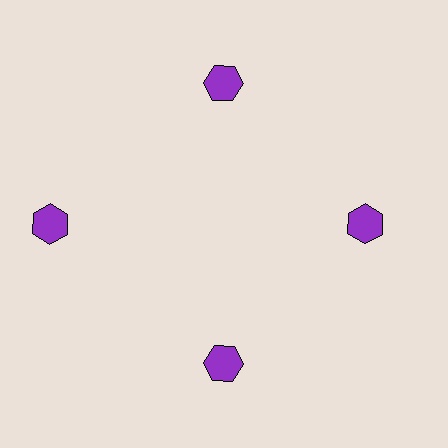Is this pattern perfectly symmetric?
No. The 4 purple hexagons are arranged in a ring, but one element near the 9 o'clock position is pushed outward from the center, breaking the 4-fold rotational symmetry.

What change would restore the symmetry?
The symmetry would be restored by moving it inward, back onto the ring so that all 4 hexagons sit at equal angles and equal distance from the center.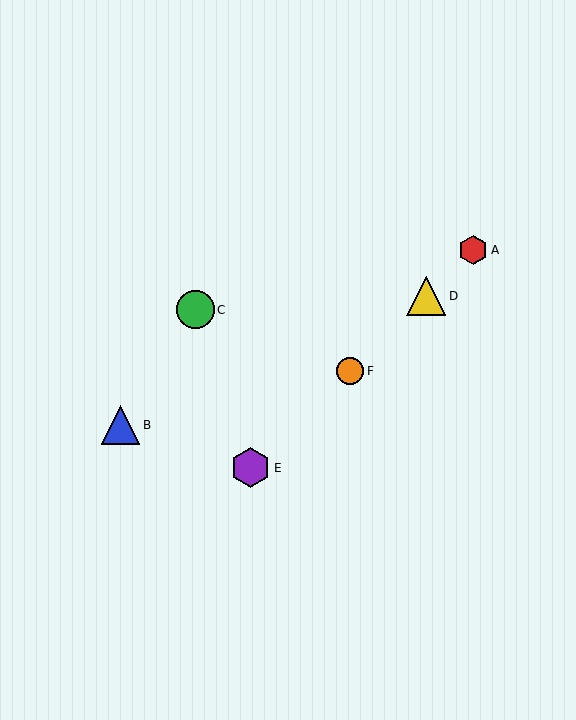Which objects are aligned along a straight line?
Objects A, D, E, F are aligned along a straight line.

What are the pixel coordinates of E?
Object E is at (251, 468).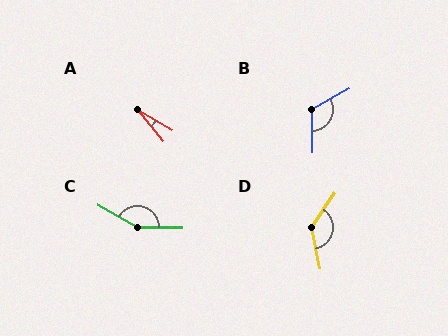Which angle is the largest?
C, at approximately 151 degrees.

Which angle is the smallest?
A, at approximately 19 degrees.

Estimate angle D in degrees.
Approximately 134 degrees.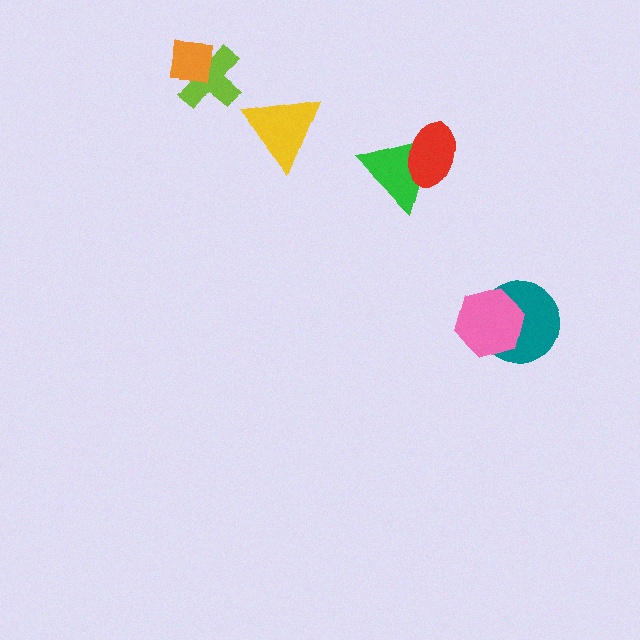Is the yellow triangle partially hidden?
No, no other shape covers it.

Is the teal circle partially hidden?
Yes, it is partially covered by another shape.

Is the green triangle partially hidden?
Yes, it is partially covered by another shape.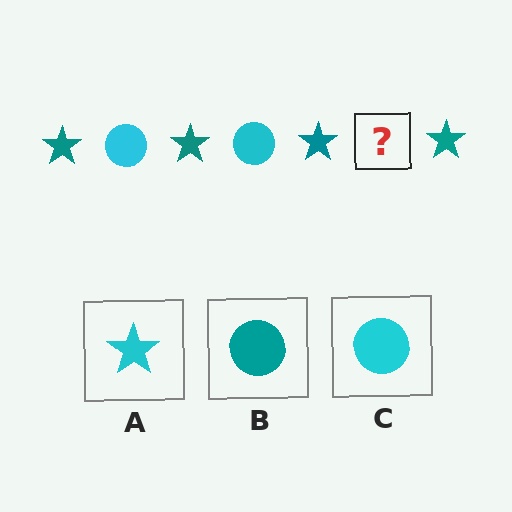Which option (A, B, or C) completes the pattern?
C.